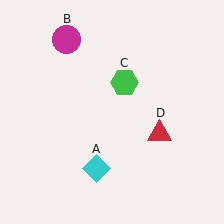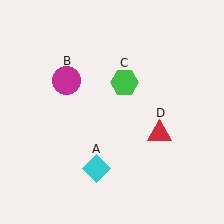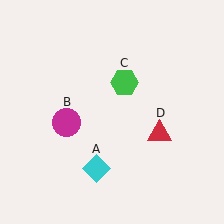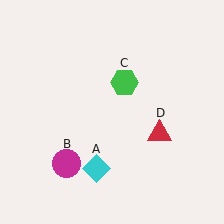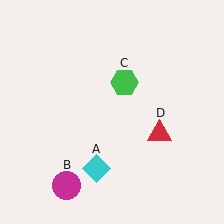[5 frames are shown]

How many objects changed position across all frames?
1 object changed position: magenta circle (object B).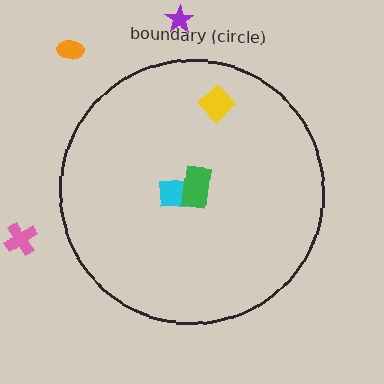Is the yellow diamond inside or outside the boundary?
Inside.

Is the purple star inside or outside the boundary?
Outside.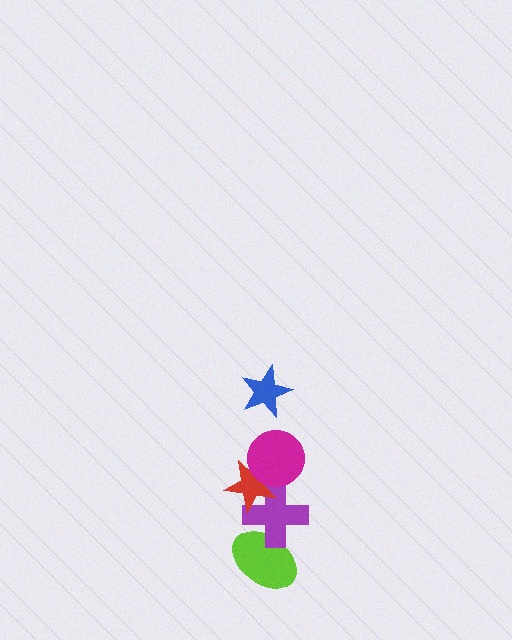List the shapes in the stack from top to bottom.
From top to bottom: the blue star, the magenta circle, the red star, the purple cross, the lime ellipse.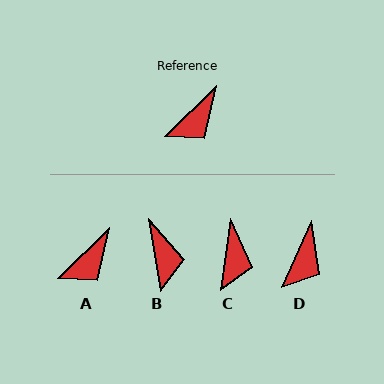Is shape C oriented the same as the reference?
No, it is off by about 37 degrees.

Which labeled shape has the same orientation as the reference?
A.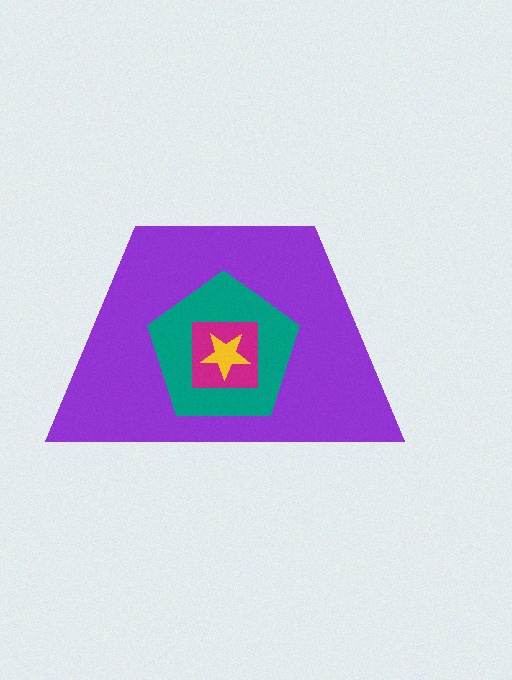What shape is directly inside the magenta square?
The yellow star.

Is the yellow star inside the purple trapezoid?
Yes.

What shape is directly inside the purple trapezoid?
The teal pentagon.